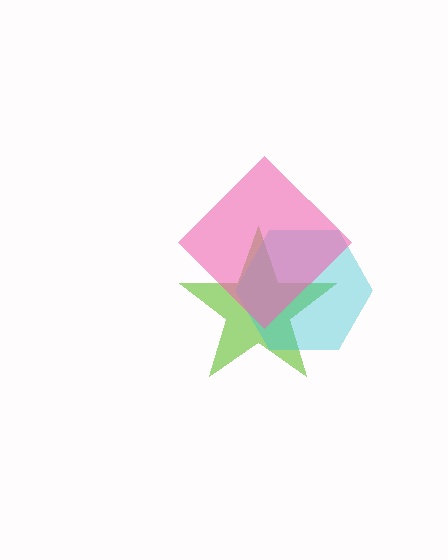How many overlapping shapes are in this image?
There are 3 overlapping shapes in the image.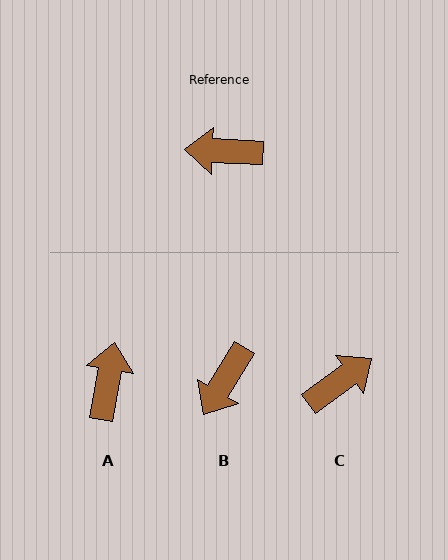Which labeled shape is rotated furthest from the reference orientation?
C, about 142 degrees away.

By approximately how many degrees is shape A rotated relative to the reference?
Approximately 98 degrees clockwise.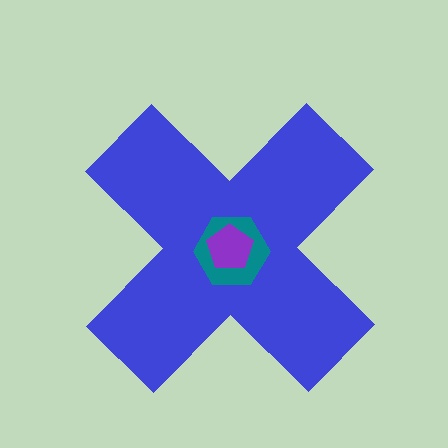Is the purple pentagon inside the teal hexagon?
Yes.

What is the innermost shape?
The purple pentagon.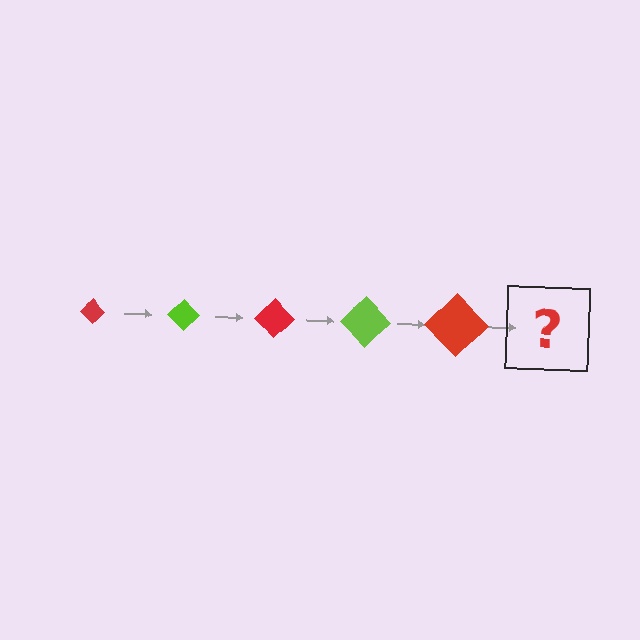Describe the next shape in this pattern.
It should be a lime diamond, larger than the previous one.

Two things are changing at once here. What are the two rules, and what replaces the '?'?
The two rules are that the diamond grows larger each step and the color cycles through red and lime. The '?' should be a lime diamond, larger than the previous one.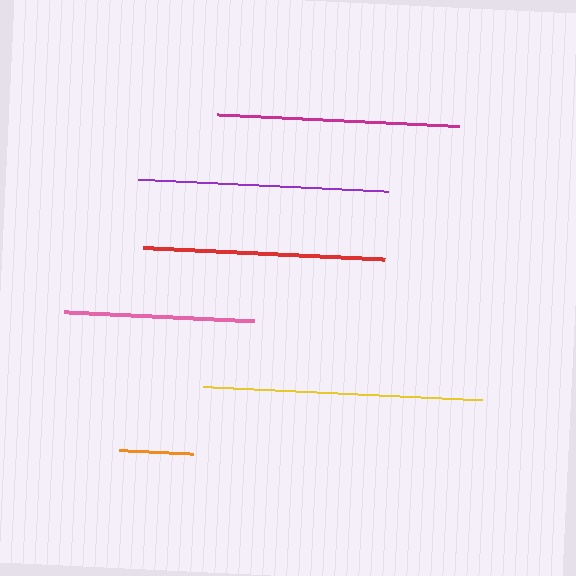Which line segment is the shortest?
The orange line is the shortest at approximately 74 pixels.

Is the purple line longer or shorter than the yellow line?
The yellow line is longer than the purple line.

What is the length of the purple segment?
The purple segment is approximately 251 pixels long.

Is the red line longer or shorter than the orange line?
The red line is longer than the orange line.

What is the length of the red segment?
The red segment is approximately 242 pixels long.